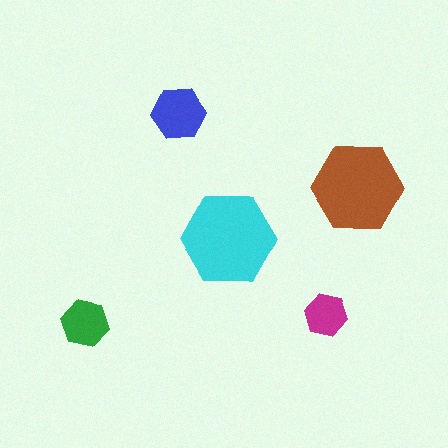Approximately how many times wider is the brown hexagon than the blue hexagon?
About 1.5 times wider.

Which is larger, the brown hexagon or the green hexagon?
The brown one.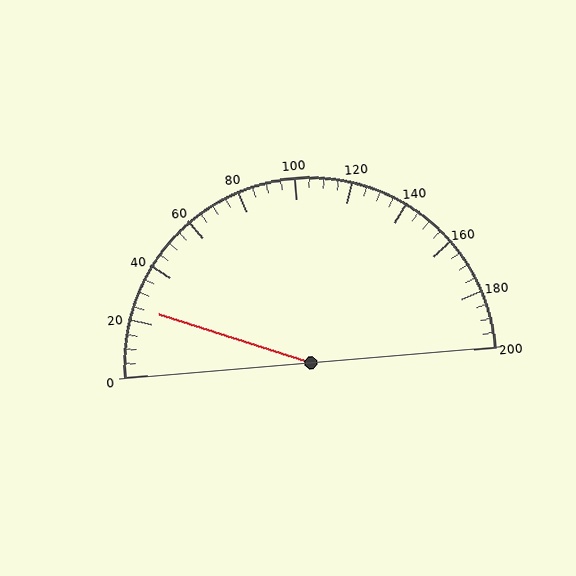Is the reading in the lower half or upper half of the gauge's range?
The reading is in the lower half of the range (0 to 200).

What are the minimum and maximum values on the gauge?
The gauge ranges from 0 to 200.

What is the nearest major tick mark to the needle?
The nearest major tick mark is 20.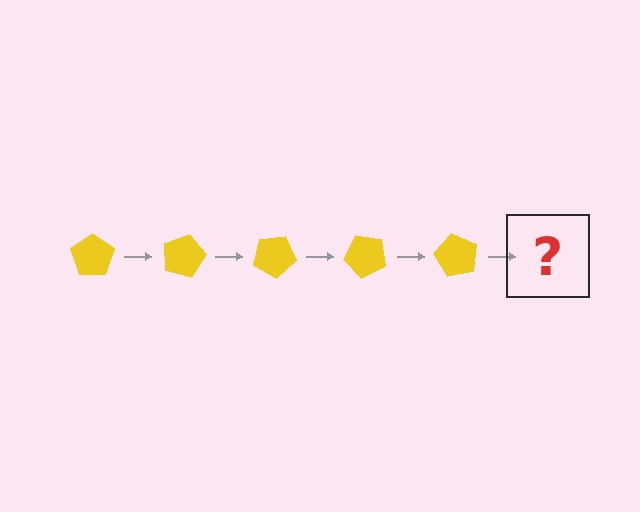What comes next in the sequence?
The next element should be a yellow pentagon rotated 75 degrees.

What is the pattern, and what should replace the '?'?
The pattern is that the pentagon rotates 15 degrees each step. The '?' should be a yellow pentagon rotated 75 degrees.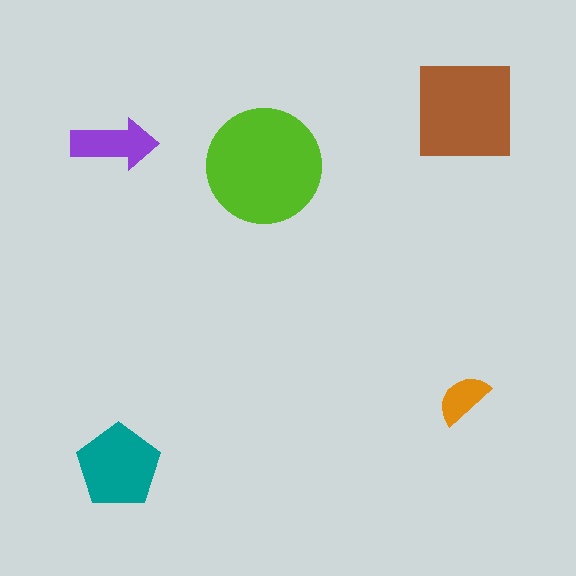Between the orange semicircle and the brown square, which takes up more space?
The brown square.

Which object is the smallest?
The orange semicircle.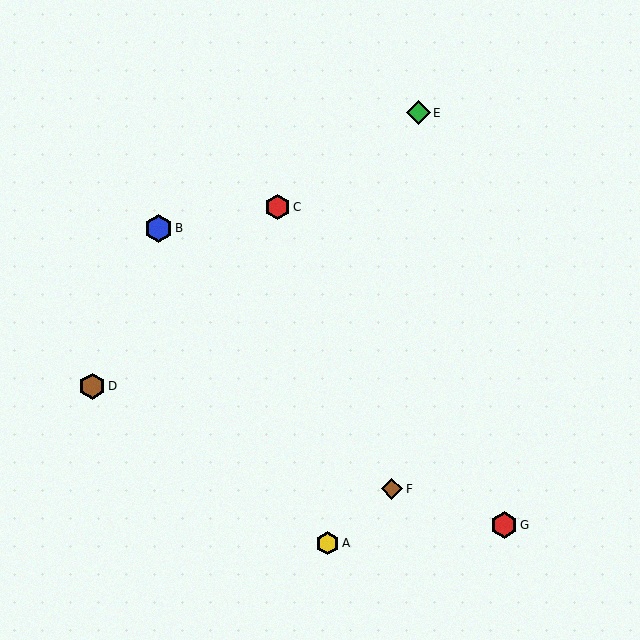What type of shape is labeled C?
Shape C is a red hexagon.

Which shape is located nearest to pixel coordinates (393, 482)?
The brown diamond (labeled F) at (392, 489) is nearest to that location.